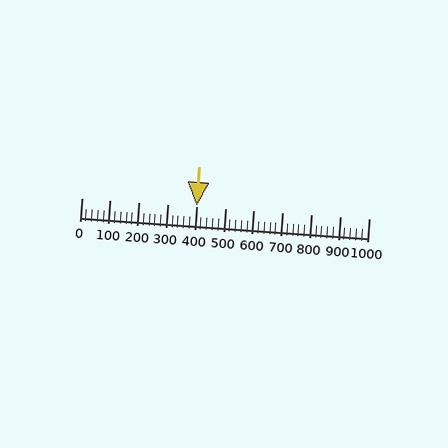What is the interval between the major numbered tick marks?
The major tick marks are spaced 100 units apart.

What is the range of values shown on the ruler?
The ruler shows values from 0 to 1000.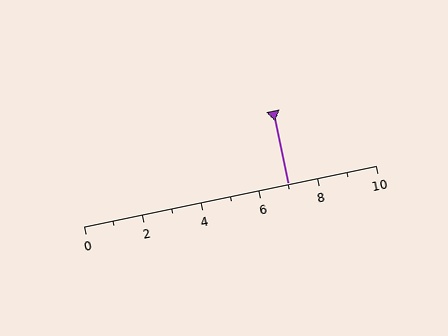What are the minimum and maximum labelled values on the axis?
The axis runs from 0 to 10.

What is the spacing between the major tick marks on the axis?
The major ticks are spaced 2 apart.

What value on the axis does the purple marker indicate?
The marker indicates approximately 7.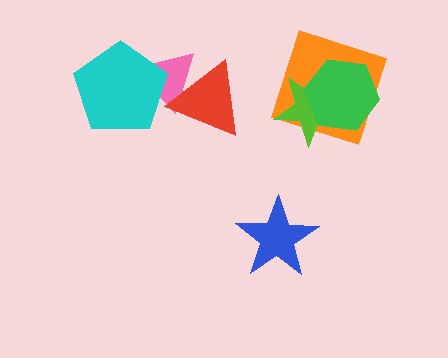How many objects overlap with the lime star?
2 objects overlap with the lime star.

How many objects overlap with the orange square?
2 objects overlap with the orange square.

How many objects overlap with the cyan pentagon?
1 object overlaps with the cyan pentagon.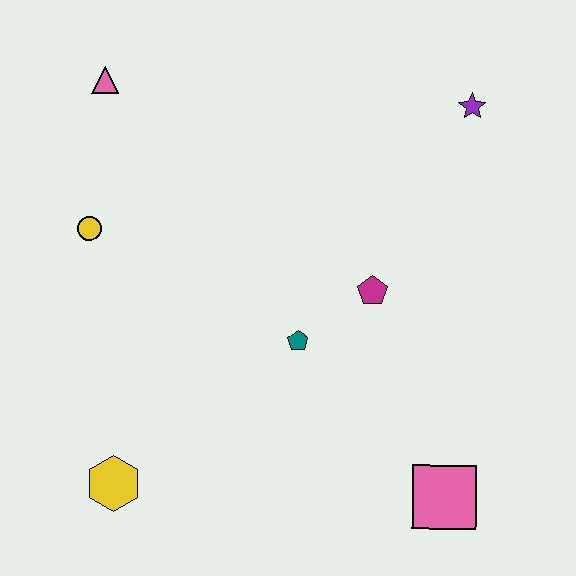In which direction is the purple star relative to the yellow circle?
The purple star is to the right of the yellow circle.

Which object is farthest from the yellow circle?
The pink square is farthest from the yellow circle.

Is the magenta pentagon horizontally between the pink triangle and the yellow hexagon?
No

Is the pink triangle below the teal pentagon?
No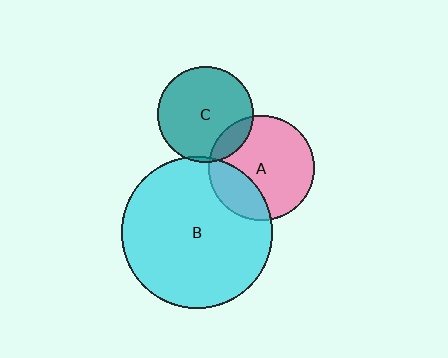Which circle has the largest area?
Circle B (cyan).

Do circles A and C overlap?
Yes.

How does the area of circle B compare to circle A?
Approximately 2.1 times.